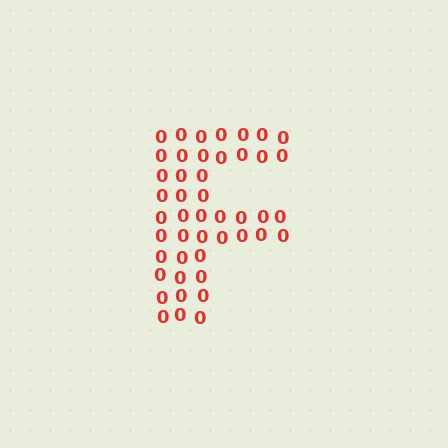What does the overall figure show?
The overall figure shows the letter F.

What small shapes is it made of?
It is made of small digit 0's.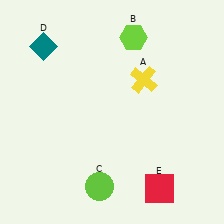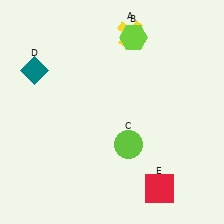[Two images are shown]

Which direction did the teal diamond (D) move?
The teal diamond (D) moved down.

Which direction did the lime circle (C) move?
The lime circle (C) moved up.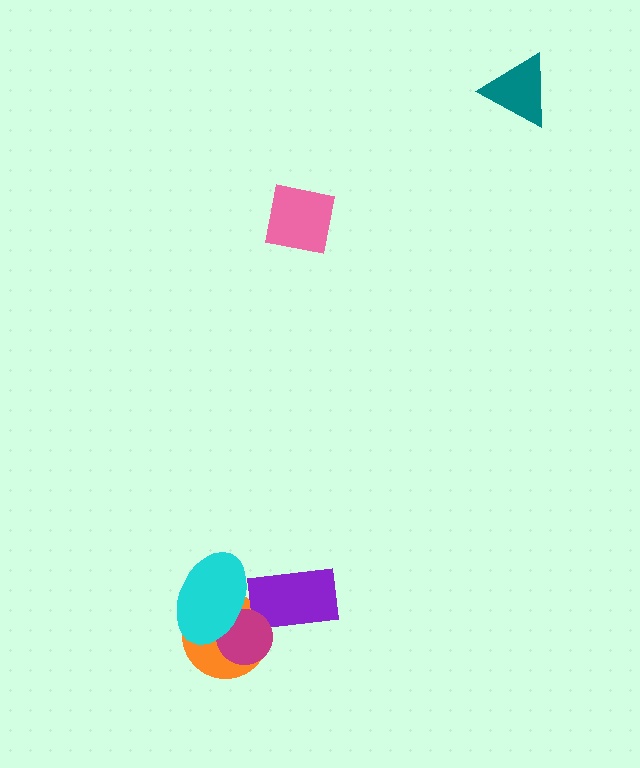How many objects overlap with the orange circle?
3 objects overlap with the orange circle.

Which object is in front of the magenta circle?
The cyan ellipse is in front of the magenta circle.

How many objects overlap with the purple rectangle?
3 objects overlap with the purple rectangle.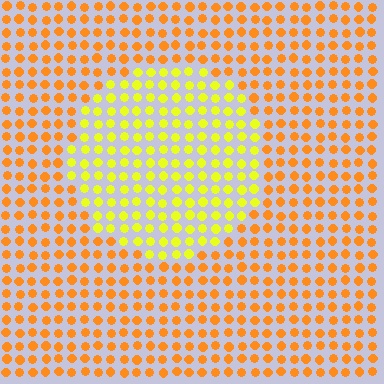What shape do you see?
I see a circle.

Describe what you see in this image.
The image is filled with small orange elements in a uniform arrangement. A circle-shaped region is visible where the elements are tinted to a slightly different hue, forming a subtle color boundary.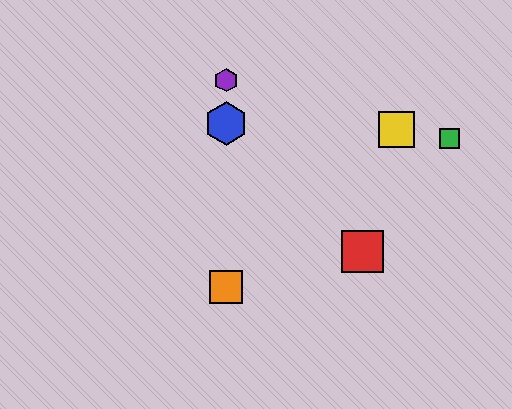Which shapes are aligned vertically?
The blue hexagon, the purple hexagon, the orange square are aligned vertically.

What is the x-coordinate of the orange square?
The orange square is at x≈226.